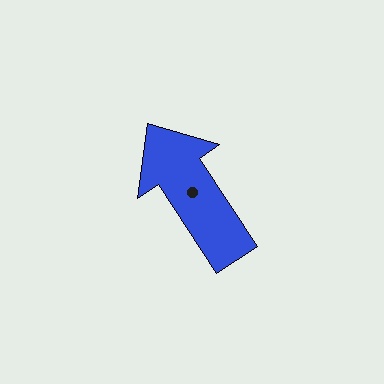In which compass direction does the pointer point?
Northwest.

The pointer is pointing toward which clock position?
Roughly 11 o'clock.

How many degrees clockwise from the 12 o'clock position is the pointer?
Approximately 327 degrees.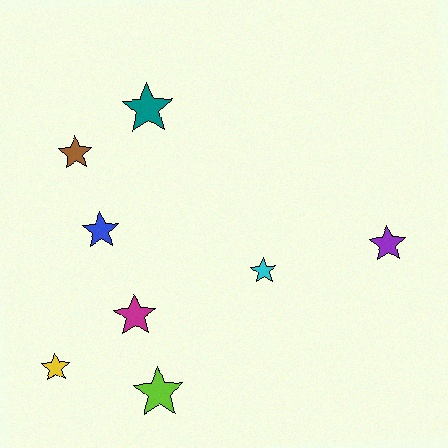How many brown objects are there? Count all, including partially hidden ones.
There is 1 brown object.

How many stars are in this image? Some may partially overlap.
There are 8 stars.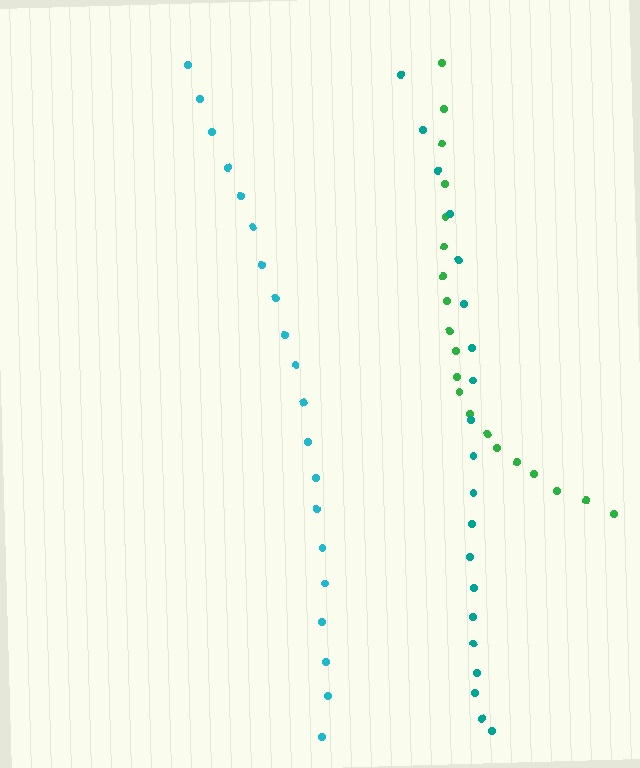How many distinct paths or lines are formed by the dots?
There are 3 distinct paths.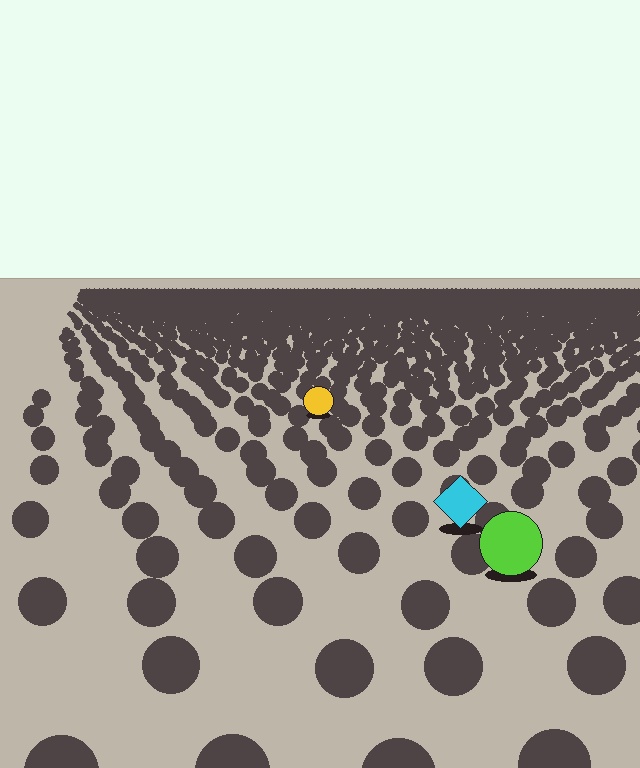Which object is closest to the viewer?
The lime circle is closest. The texture marks near it are larger and more spread out.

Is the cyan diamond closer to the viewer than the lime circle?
No. The lime circle is closer — you can tell from the texture gradient: the ground texture is coarser near it.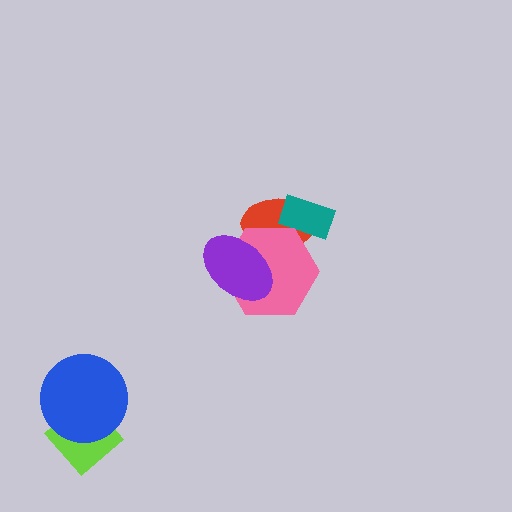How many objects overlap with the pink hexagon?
3 objects overlap with the pink hexagon.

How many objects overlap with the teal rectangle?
2 objects overlap with the teal rectangle.